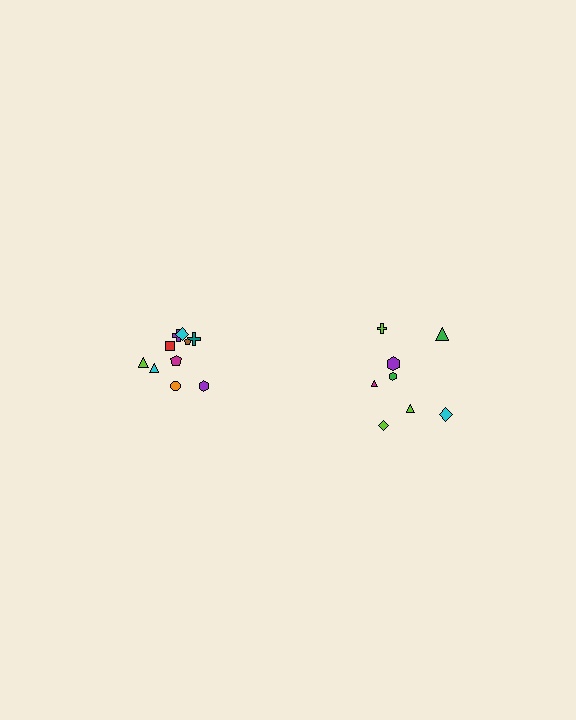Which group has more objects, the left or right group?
The left group.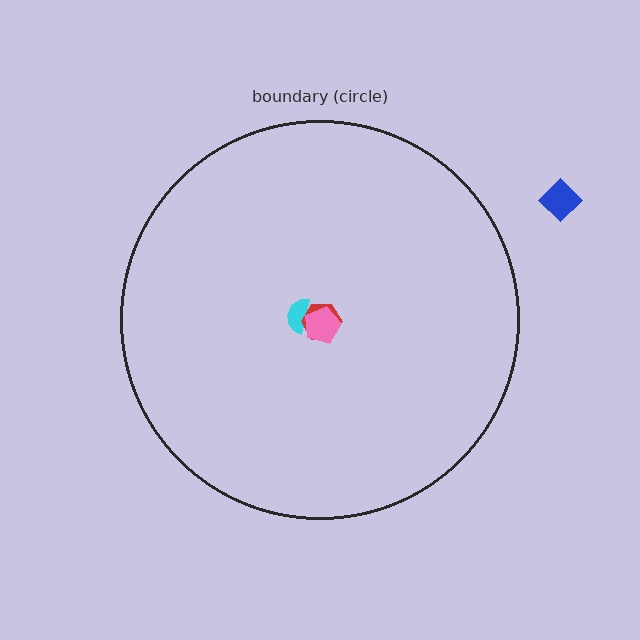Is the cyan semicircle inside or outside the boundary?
Inside.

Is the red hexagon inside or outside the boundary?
Inside.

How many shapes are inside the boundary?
3 inside, 1 outside.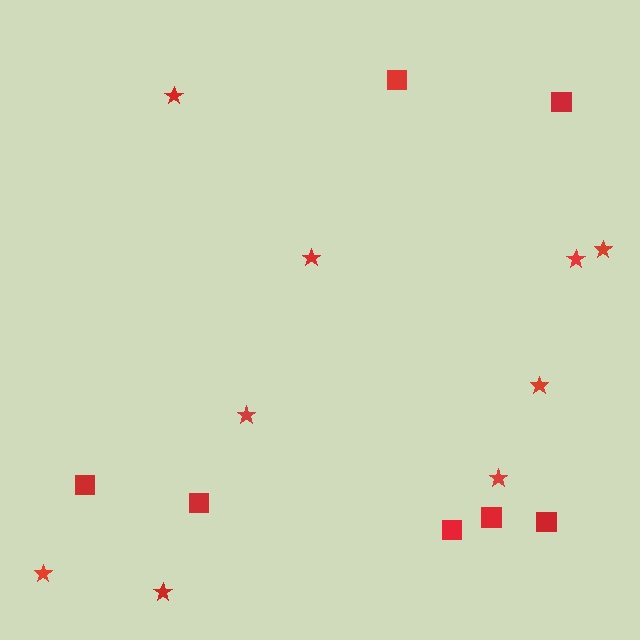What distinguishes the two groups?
There are 2 groups: one group of stars (9) and one group of squares (7).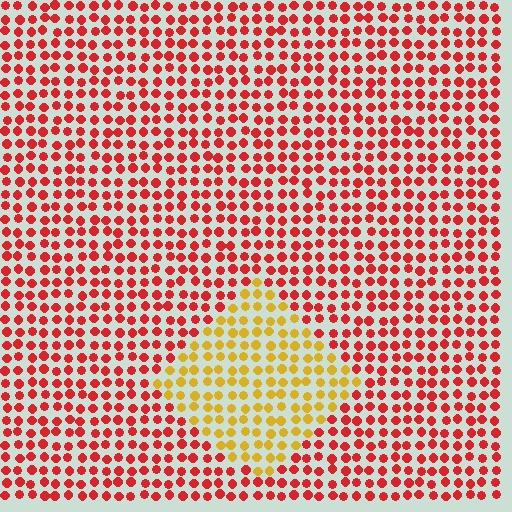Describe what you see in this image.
The image is filled with small red elements in a uniform arrangement. A diamond-shaped region is visible where the elements are tinted to a slightly different hue, forming a subtle color boundary.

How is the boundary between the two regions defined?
The boundary is defined purely by a slight shift in hue (about 49 degrees). Spacing, size, and orientation are identical on both sides.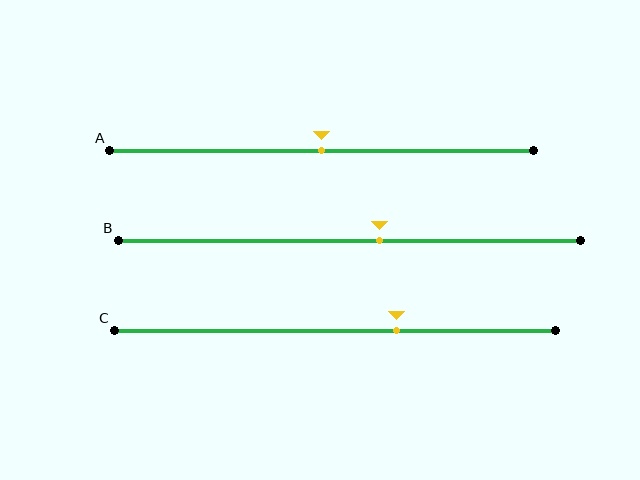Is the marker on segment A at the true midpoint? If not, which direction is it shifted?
Yes, the marker on segment A is at the true midpoint.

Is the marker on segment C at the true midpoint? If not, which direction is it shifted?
No, the marker on segment C is shifted to the right by about 14% of the segment length.